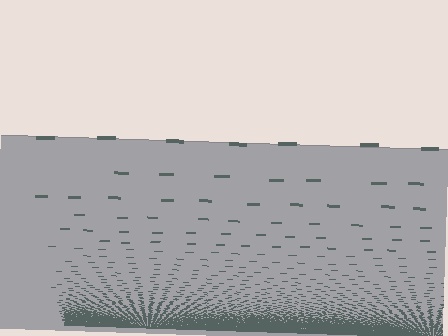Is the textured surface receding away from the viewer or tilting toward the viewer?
The surface appears to tilt toward the viewer. Texture elements get larger and sparser toward the top.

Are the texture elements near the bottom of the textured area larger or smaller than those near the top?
Smaller. The gradient is inverted — elements near the bottom are smaller and denser.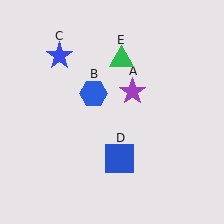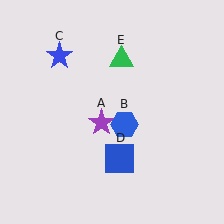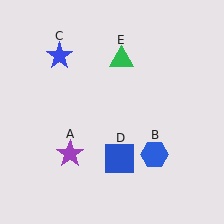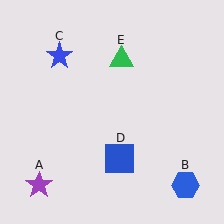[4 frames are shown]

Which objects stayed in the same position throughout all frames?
Blue star (object C) and blue square (object D) and green triangle (object E) remained stationary.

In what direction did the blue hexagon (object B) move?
The blue hexagon (object B) moved down and to the right.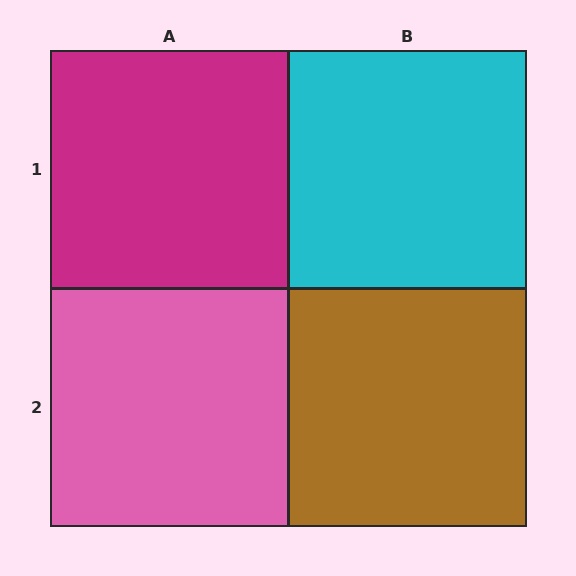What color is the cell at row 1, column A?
Magenta.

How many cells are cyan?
1 cell is cyan.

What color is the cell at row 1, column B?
Cyan.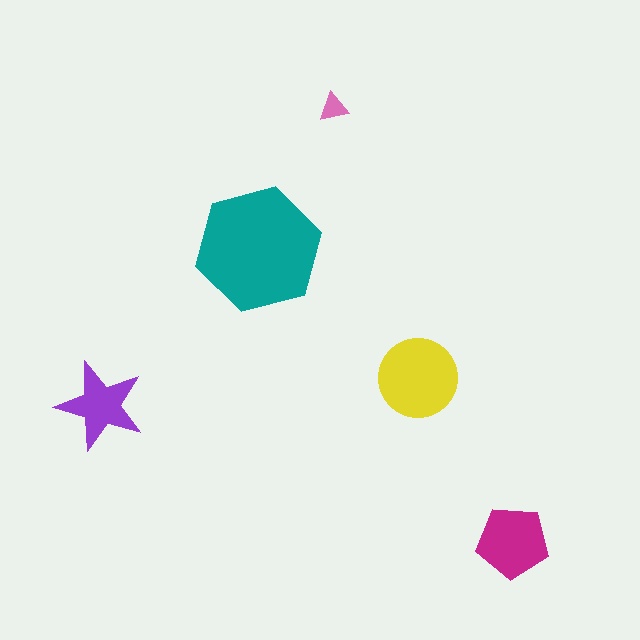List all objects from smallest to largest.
The pink triangle, the purple star, the magenta pentagon, the yellow circle, the teal hexagon.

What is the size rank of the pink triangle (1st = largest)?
5th.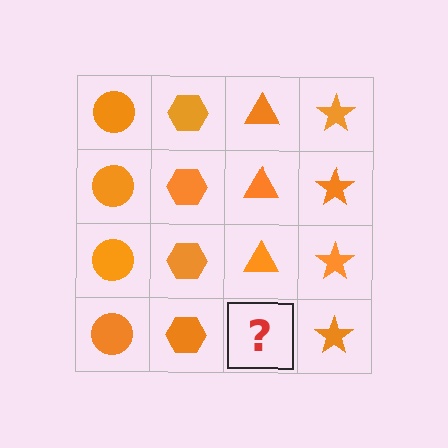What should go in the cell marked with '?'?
The missing cell should contain an orange triangle.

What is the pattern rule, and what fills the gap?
The rule is that each column has a consistent shape. The gap should be filled with an orange triangle.